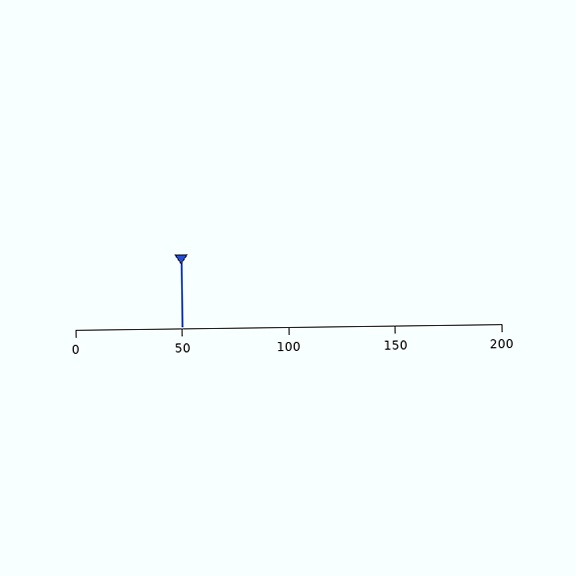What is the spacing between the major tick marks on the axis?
The major ticks are spaced 50 apart.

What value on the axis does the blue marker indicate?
The marker indicates approximately 50.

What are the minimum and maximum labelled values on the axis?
The axis runs from 0 to 200.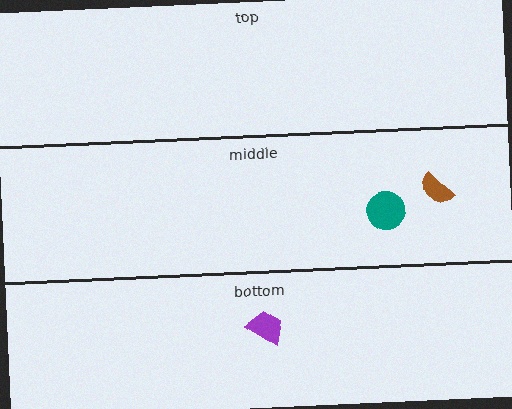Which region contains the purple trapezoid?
The bottom region.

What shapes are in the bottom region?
The purple trapezoid.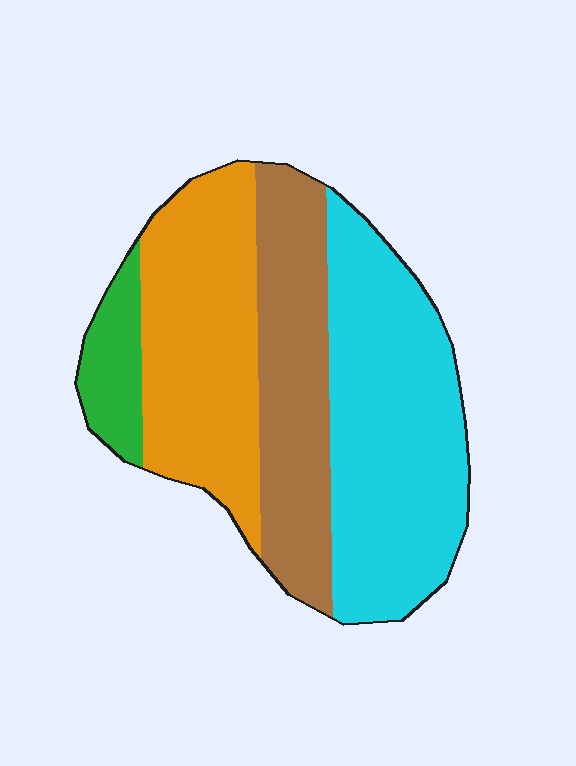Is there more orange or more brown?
Orange.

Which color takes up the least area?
Green, at roughly 10%.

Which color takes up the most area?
Cyan, at roughly 40%.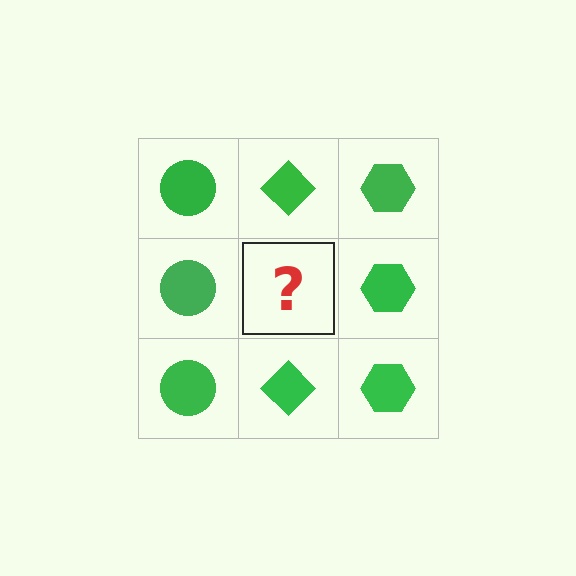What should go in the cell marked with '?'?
The missing cell should contain a green diamond.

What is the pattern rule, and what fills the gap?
The rule is that each column has a consistent shape. The gap should be filled with a green diamond.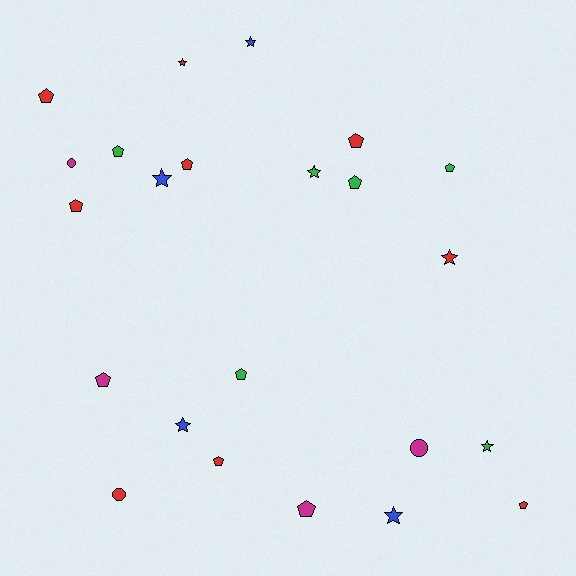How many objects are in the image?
There are 23 objects.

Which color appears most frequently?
Red, with 9 objects.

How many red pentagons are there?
There are 6 red pentagons.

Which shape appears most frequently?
Pentagon, with 12 objects.